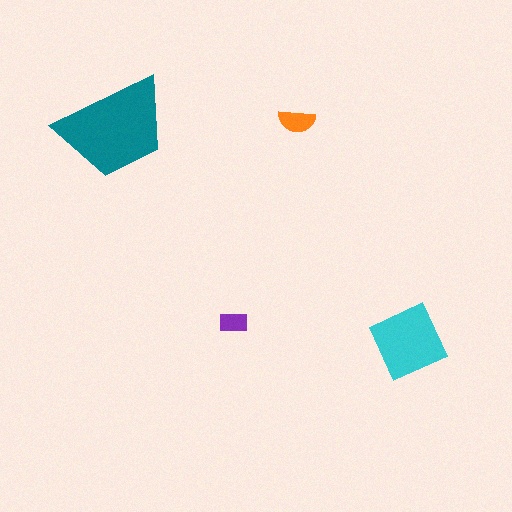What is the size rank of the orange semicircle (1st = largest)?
3rd.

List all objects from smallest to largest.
The purple rectangle, the orange semicircle, the cyan diamond, the teal trapezoid.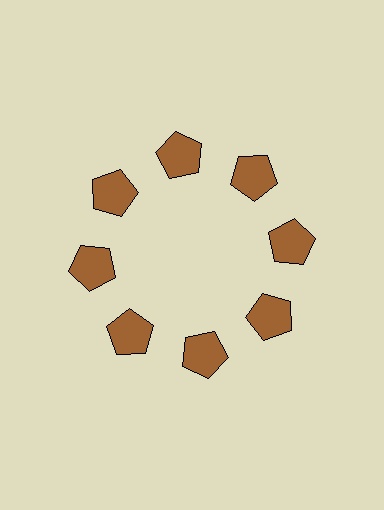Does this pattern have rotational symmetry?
Yes, this pattern has 8-fold rotational symmetry. It looks the same after rotating 45 degrees around the center.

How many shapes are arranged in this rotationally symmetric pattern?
There are 8 shapes, arranged in 8 groups of 1.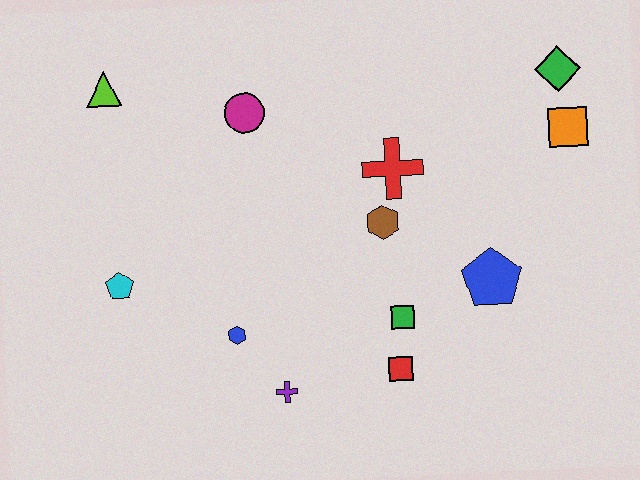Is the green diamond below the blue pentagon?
No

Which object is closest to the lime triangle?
The magenta circle is closest to the lime triangle.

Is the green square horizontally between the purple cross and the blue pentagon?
Yes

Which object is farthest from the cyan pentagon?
The green diamond is farthest from the cyan pentagon.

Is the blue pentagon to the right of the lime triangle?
Yes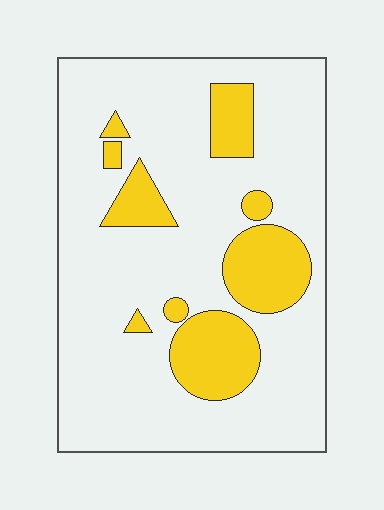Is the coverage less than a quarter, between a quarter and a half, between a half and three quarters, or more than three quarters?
Less than a quarter.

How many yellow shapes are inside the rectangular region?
9.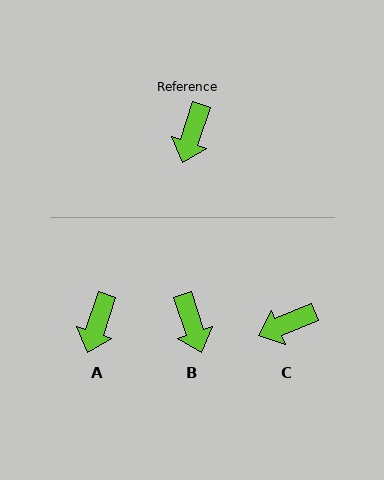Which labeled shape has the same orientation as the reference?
A.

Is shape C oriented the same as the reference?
No, it is off by about 49 degrees.